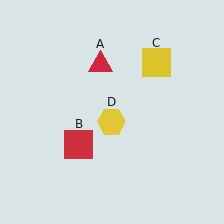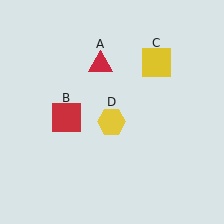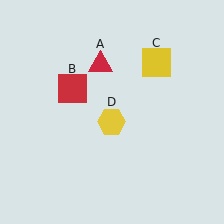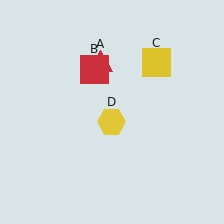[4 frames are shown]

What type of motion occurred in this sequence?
The red square (object B) rotated clockwise around the center of the scene.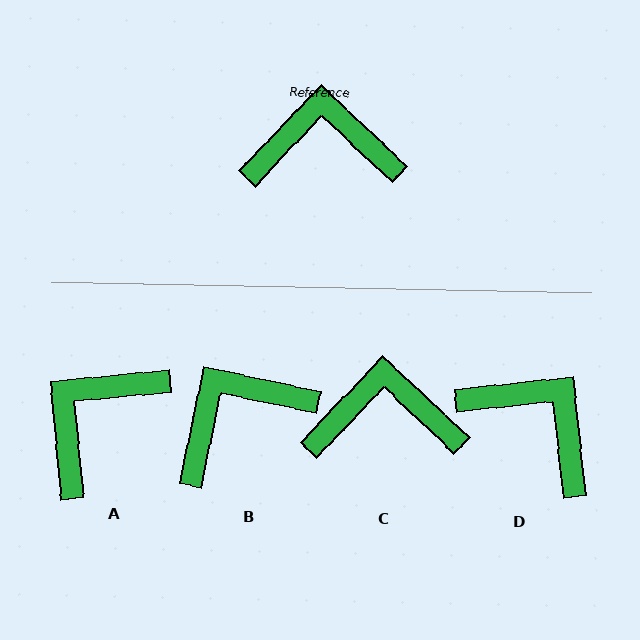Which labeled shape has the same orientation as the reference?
C.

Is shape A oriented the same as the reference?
No, it is off by about 49 degrees.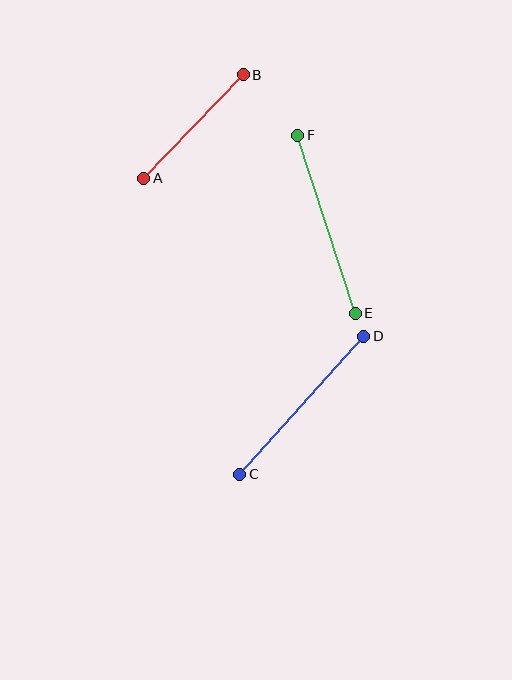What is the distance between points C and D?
The distance is approximately 185 pixels.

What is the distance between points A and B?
The distance is approximately 144 pixels.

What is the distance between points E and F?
The distance is approximately 187 pixels.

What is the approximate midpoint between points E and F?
The midpoint is at approximately (326, 224) pixels.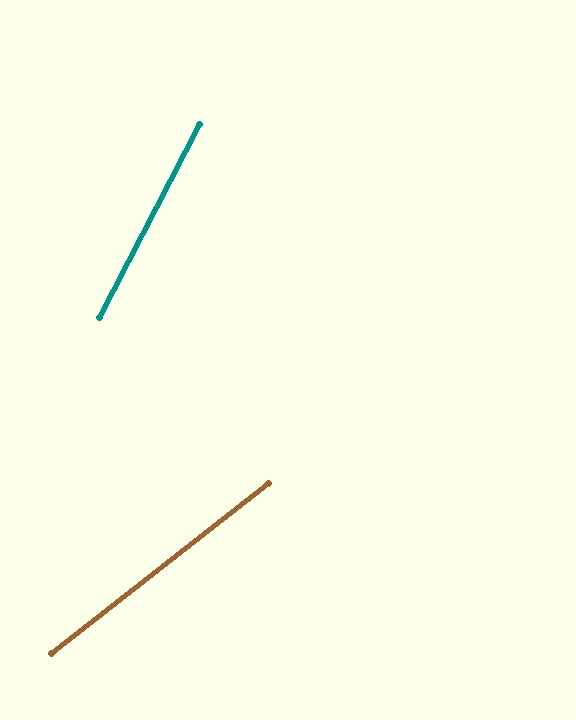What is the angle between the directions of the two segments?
Approximately 25 degrees.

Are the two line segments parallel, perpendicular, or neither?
Neither parallel nor perpendicular — they differ by about 25°.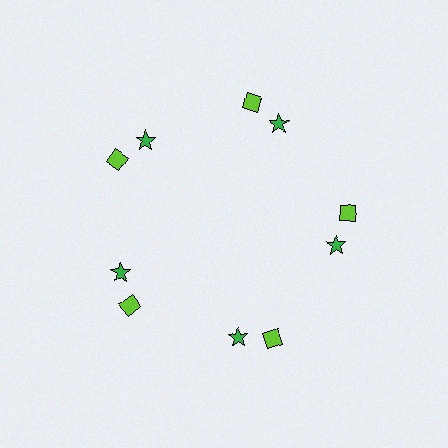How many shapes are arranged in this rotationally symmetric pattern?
There are 10 shapes, arranged in 5 groups of 2.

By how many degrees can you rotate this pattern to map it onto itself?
The pattern maps onto itself every 72 degrees of rotation.